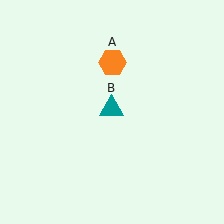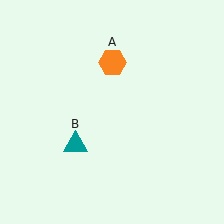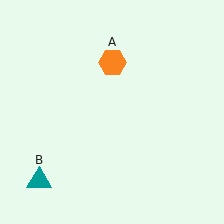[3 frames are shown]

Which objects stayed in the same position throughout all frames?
Orange hexagon (object A) remained stationary.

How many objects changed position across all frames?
1 object changed position: teal triangle (object B).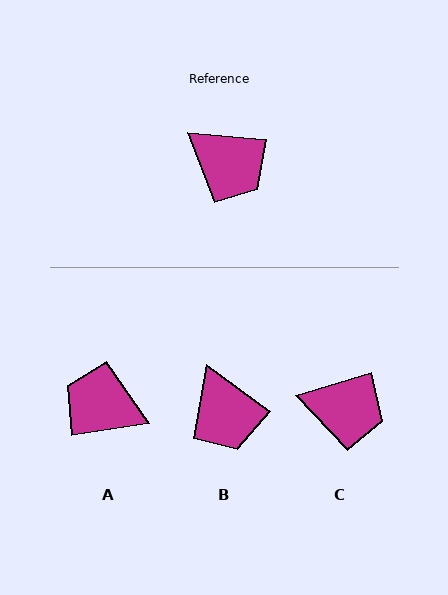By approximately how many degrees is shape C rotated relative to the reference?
Approximately 22 degrees counter-clockwise.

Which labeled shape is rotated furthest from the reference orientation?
A, about 166 degrees away.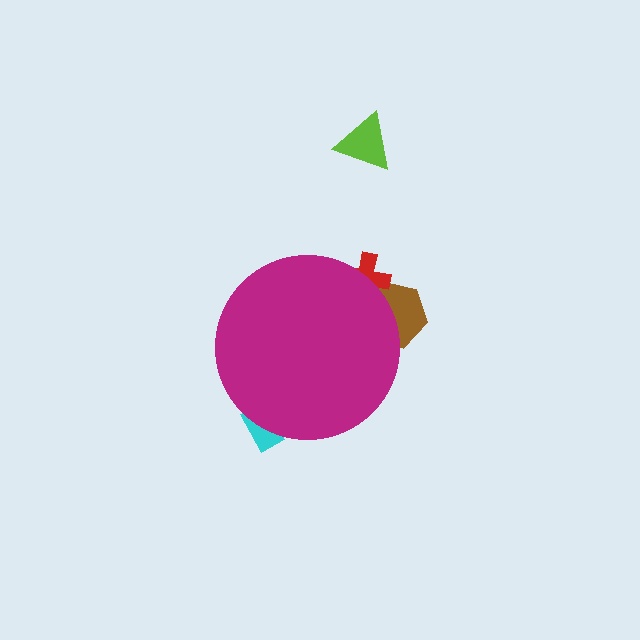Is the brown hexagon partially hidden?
Yes, the brown hexagon is partially hidden behind the magenta circle.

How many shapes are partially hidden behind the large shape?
3 shapes are partially hidden.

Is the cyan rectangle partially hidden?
Yes, the cyan rectangle is partially hidden behind the magenta circle.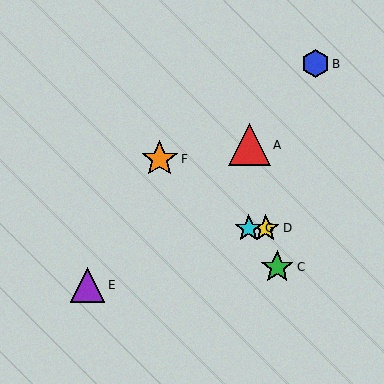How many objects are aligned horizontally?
2 objects (D, G) are aligned horizontally.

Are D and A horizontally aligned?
No, D is at y≈228 and A is at y≈145.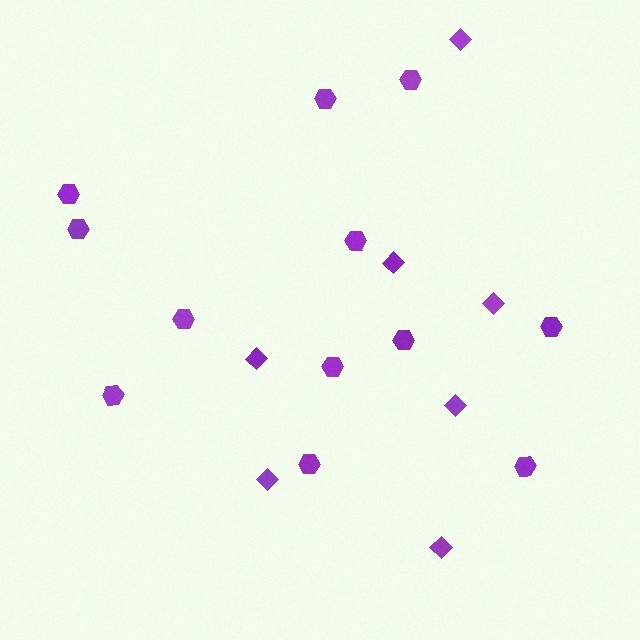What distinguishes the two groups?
There are 2 groups: one group of diamonds (7) and one group of hexagons (12).